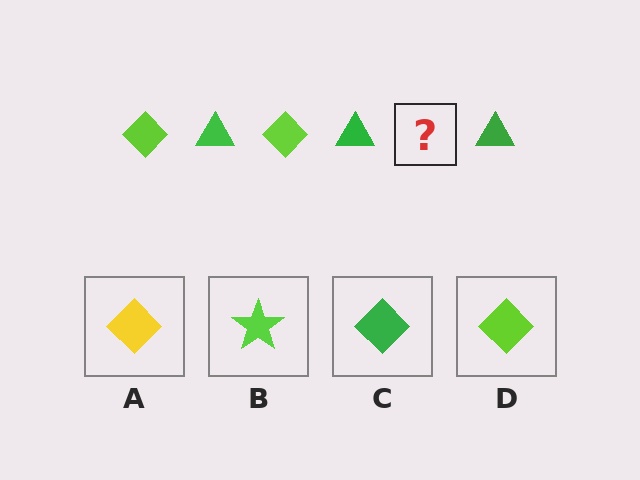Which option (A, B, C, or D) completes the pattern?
D.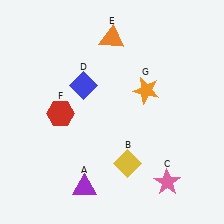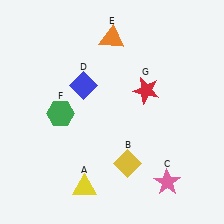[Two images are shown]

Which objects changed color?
A changed from purple to yellow. F changed from red to green. G changed from orange to red.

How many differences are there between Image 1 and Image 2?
There are 3 differences between the two images.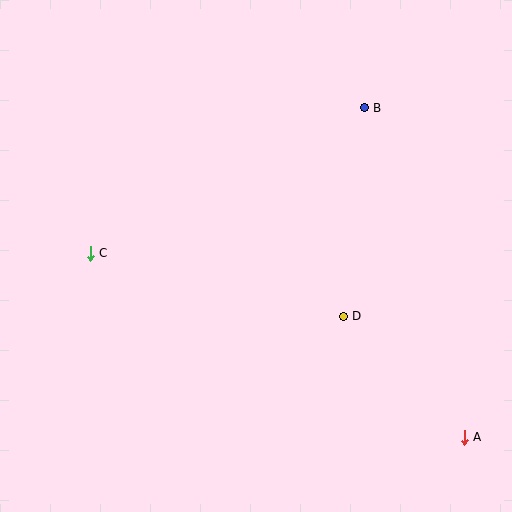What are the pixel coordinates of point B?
Point B is at (364, 108).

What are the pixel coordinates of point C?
Point C is at (90, 253).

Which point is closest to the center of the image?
Point D at (343, 316) is closest to the center.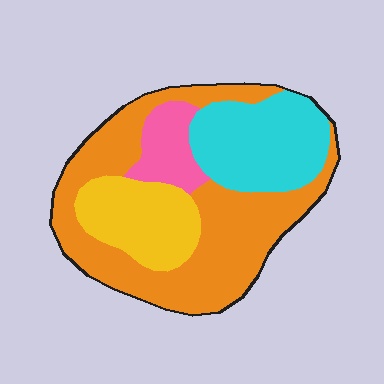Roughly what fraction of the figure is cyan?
Cyan covers about 25% of the figure.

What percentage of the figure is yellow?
Yellow takes up between a sixth and a third of the figure.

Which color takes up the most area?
Orange, at roughly 50%.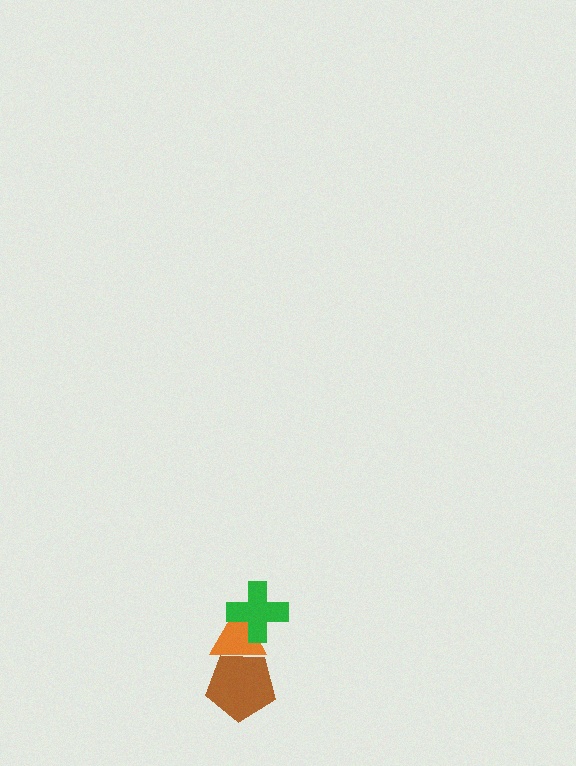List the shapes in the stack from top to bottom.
From top to bottom: the green cross, the orange triangle, the brown pentagon.